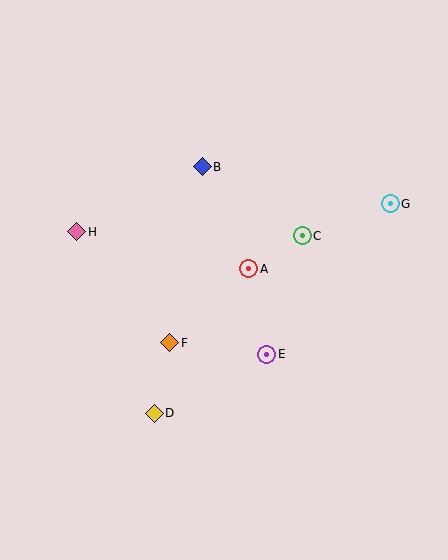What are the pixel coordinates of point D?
Point D is at (154, 413).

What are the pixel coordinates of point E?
Point E is at (267, 354).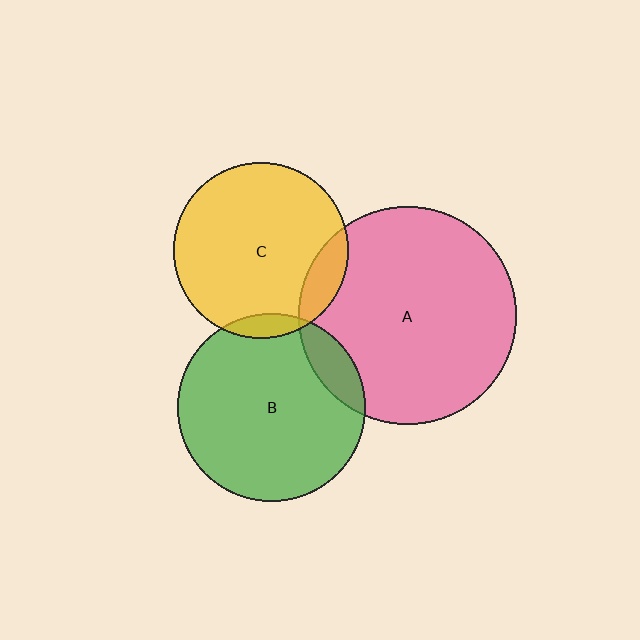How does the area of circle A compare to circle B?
Approximately 1.3 times.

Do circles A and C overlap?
Yes.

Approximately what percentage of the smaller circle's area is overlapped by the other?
Approximately 10%.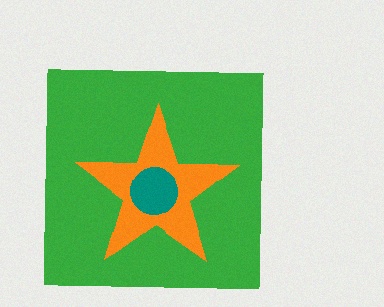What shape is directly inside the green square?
The orange star.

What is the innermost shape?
The teal circle.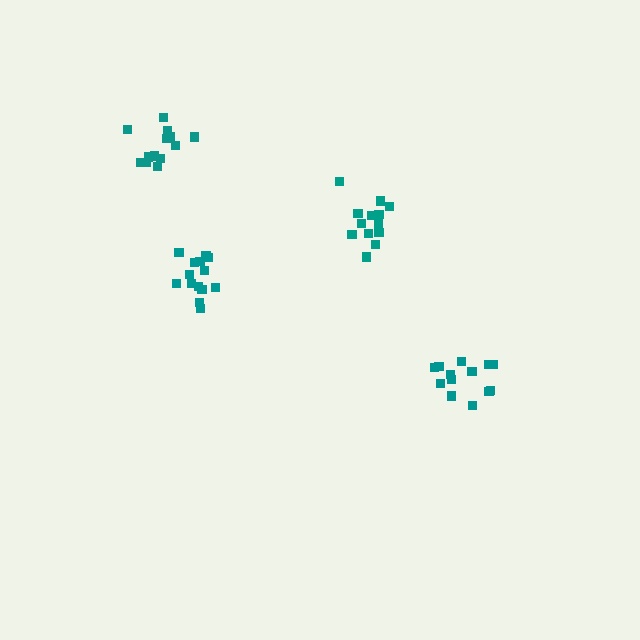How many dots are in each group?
Group 1: 13 dots, Group 2: 13 dots, Group 3: 14 dots, Group 4: 13 dots (53 total).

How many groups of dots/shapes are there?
There are 4 groups.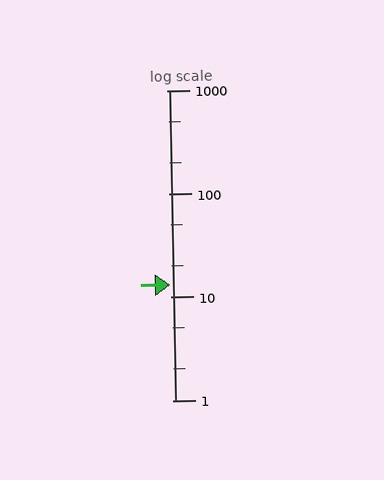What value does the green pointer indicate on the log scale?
The pointer indicates approximately 13.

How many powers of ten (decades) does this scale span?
The scale spans 3 decades, from 1 to 1000.